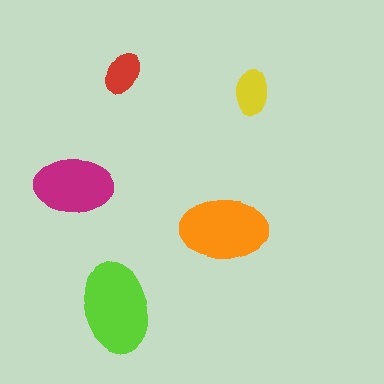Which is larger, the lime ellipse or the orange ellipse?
The lime one.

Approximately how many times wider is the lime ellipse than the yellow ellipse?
About 2 times wider.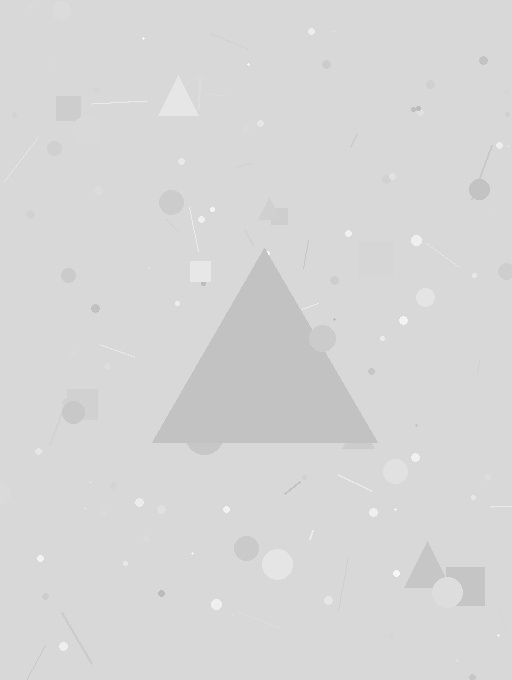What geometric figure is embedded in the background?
A triangle is embedded in the background.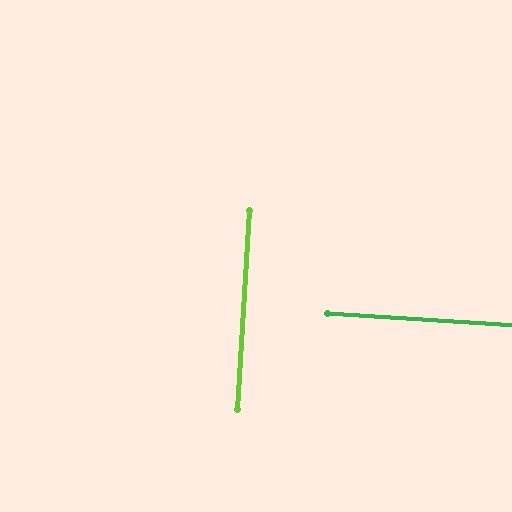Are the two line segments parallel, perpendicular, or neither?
Perpendicular — they meet at approximately 90°.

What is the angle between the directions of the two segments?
Approximately 90 degrees.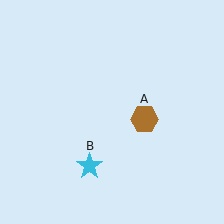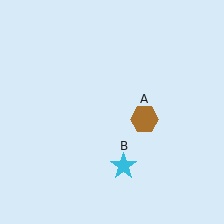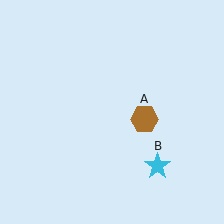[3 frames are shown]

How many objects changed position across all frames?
1 object changed position: cyan star (object B).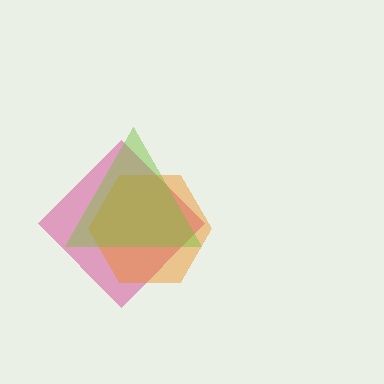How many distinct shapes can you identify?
There are 3 distinct shapes: a magenta diamond, an orange hexagon, a lime triangle.